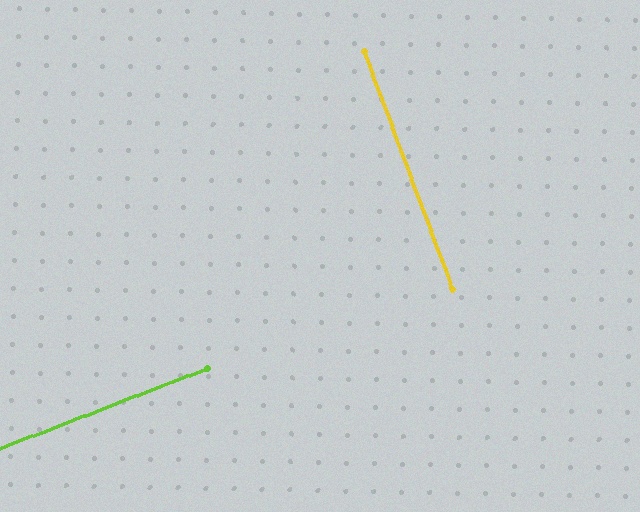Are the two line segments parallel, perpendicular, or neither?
Perpendicular — they meet at approximately 89°.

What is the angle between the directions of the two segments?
Approximately 89 degrees.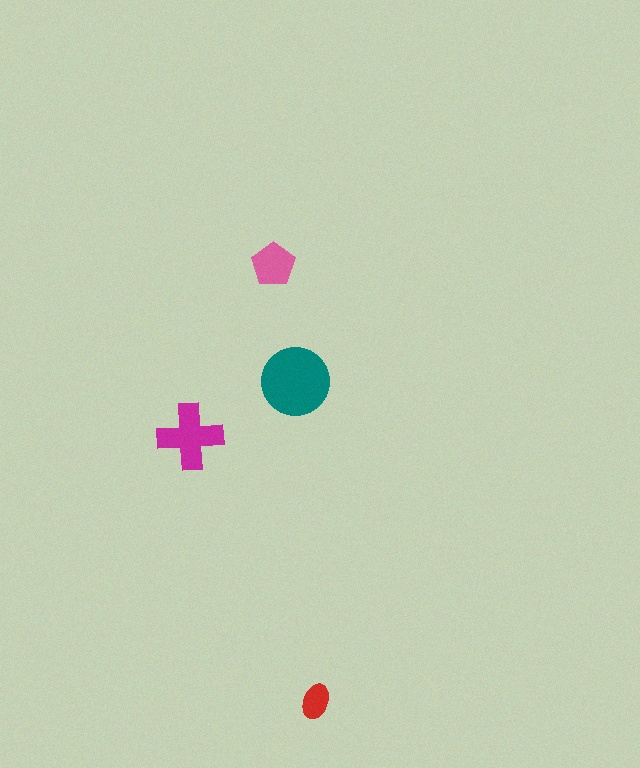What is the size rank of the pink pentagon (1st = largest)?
3rd.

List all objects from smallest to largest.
The red ellipse, the pink pentagon, the magenta cross, the teal circle.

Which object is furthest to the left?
The magenta cross is leftmost.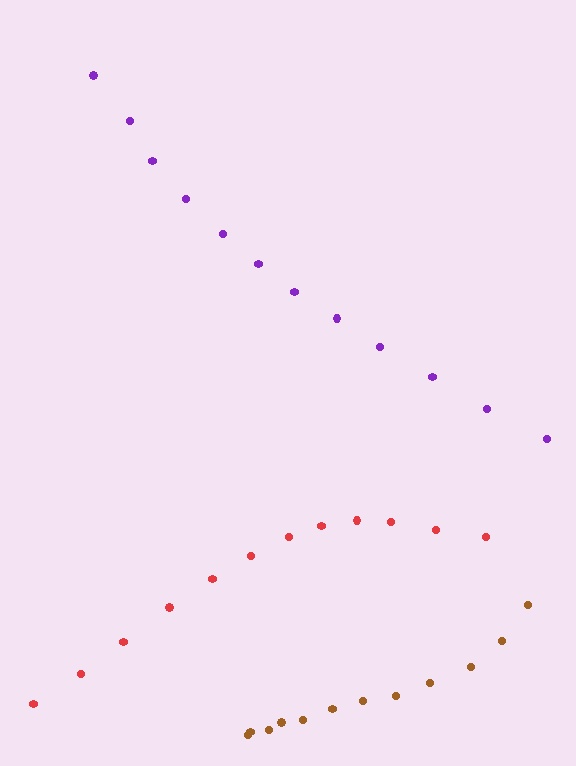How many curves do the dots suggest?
There are 3 distinct paths.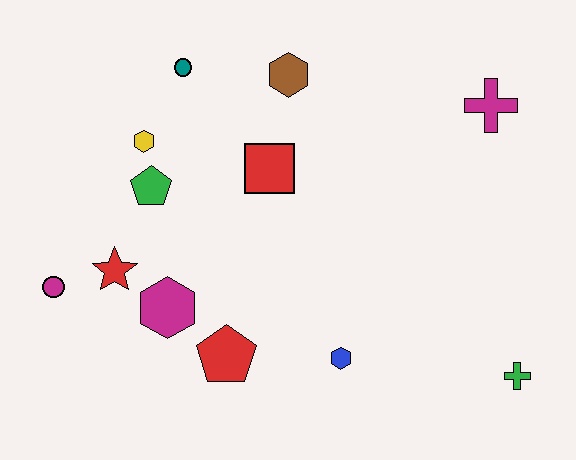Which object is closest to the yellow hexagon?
The green pentagon is closest to the yellow hexagon.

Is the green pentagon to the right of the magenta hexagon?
No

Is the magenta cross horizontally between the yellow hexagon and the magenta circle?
No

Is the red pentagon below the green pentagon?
Yes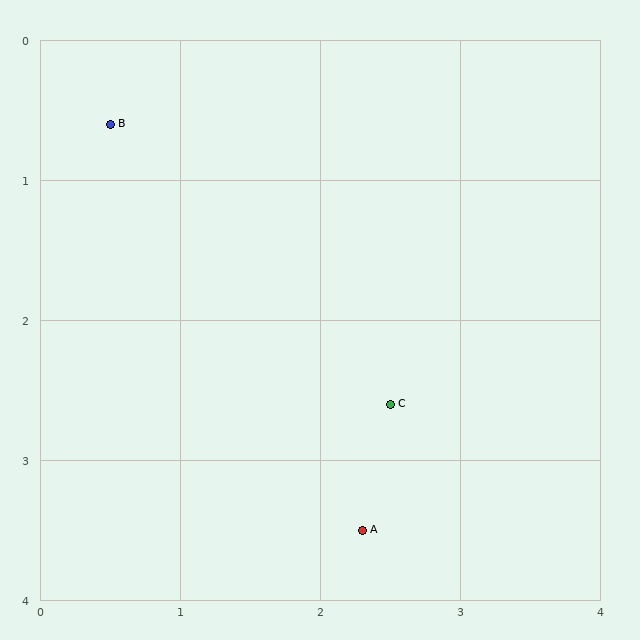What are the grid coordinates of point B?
Point B is at approximately (0.5, 0.6).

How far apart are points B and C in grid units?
Points B and C are about 2.8 grid units apart.